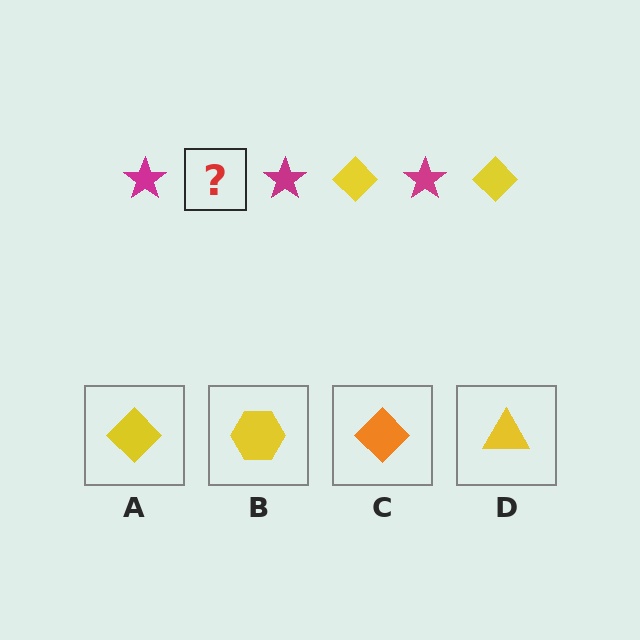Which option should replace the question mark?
Option A.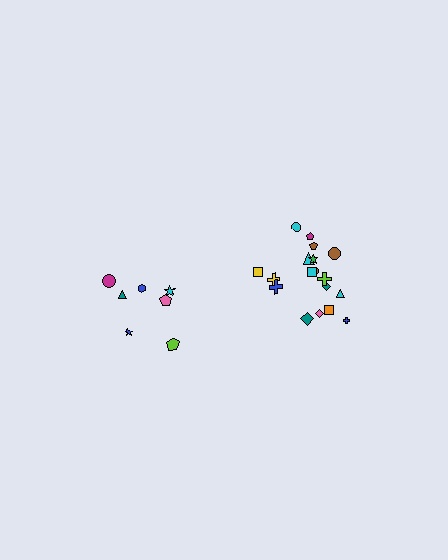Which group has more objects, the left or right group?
The right group.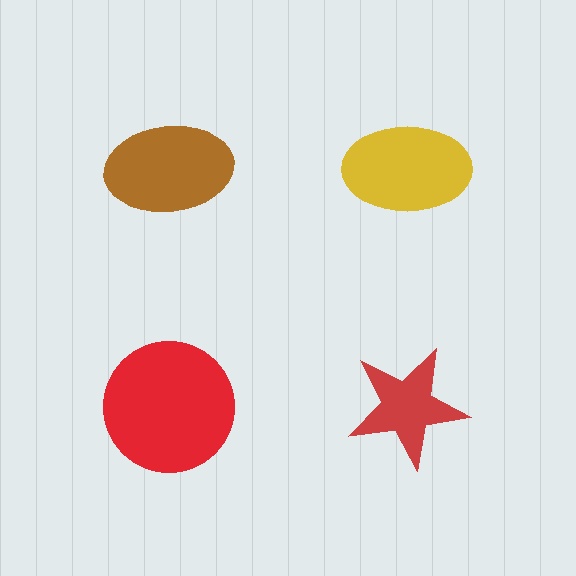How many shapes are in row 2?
2 shapes.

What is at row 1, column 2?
A yellow ellipse.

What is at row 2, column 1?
A red circle.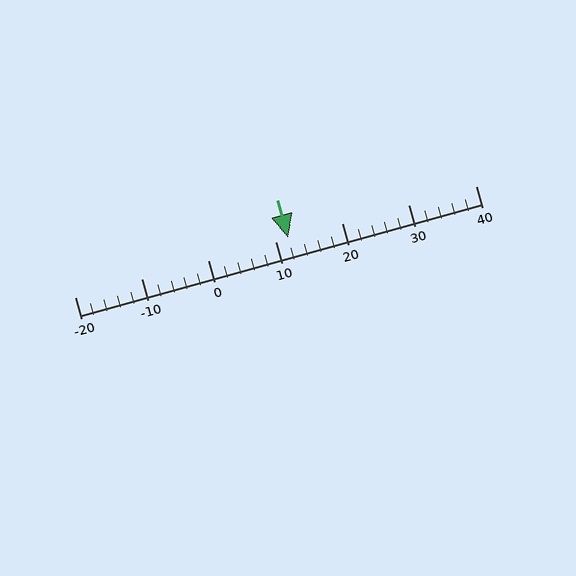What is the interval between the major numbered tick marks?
The major tick marks are spaced 10 units apart.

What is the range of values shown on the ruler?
The ruler shows values from -20 to 40.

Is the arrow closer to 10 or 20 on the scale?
The arrow is closer to 10.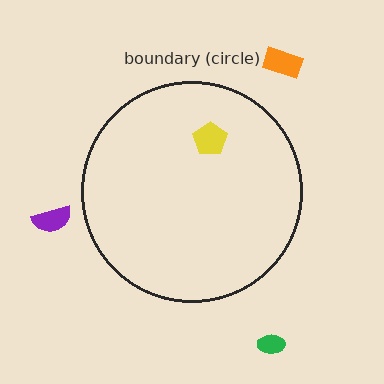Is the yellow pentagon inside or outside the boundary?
Inside.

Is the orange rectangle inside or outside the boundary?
Outside.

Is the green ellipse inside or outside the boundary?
Outside.